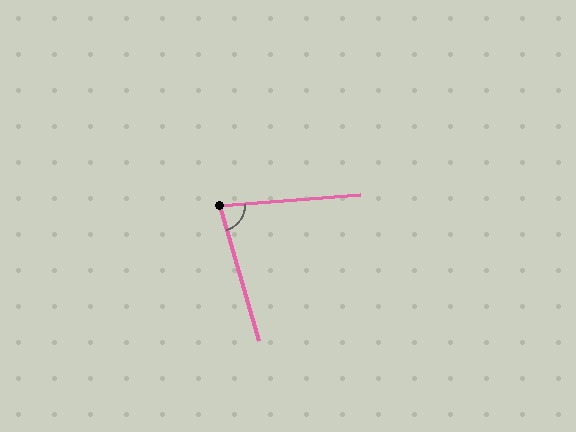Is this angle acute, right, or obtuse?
It is acute.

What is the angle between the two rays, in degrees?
Approximately 78 degrees.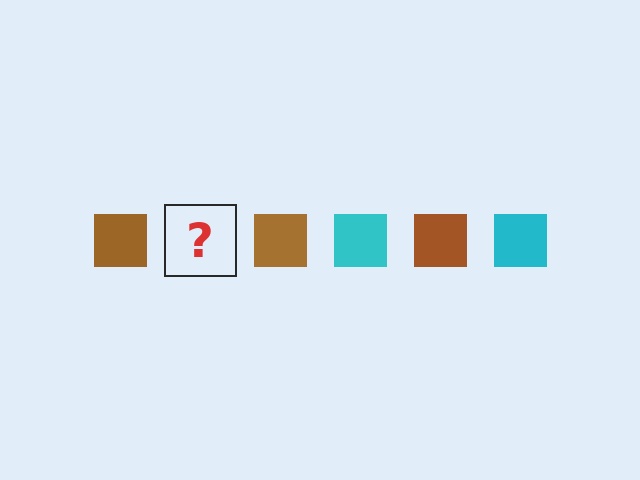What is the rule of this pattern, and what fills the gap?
The rule is that the pattern cycles through brown, cyan squares. The gap should be filled with a cyan square.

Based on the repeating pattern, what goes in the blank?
The blank should be a cyan square.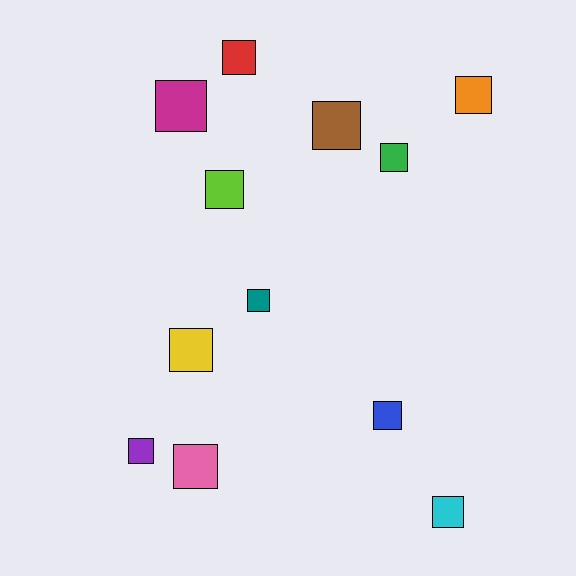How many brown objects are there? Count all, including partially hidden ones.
There is 1 brown object.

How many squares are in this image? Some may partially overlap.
There are 12 squares.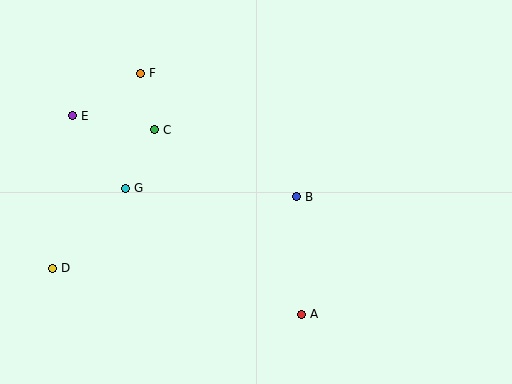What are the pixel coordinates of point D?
Point D is at (52, 268).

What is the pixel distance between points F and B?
The distance between F and B is 199 pixels.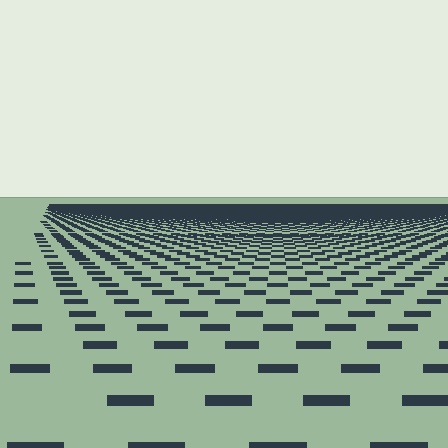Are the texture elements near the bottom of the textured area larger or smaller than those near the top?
Larger. Near the bottom, elements are closer to the viewer and appear at a bigger on-screen size.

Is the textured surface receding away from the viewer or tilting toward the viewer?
The surface is receding away from the viewer. Texture elements get smaller and denser toward the top.